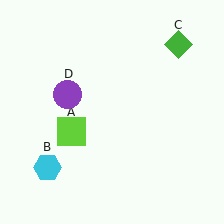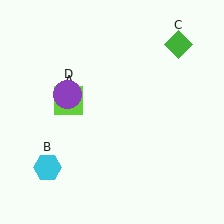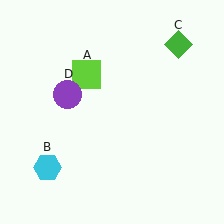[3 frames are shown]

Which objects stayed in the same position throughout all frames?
Cyan hexagon (object B) and green diamond (object C) and purple circle (object D) remained stationary.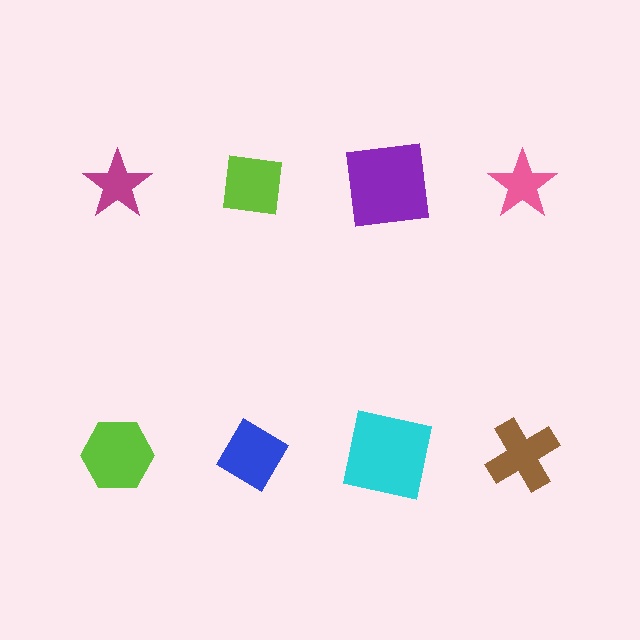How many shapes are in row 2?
4 shapes.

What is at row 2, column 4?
A brown cross.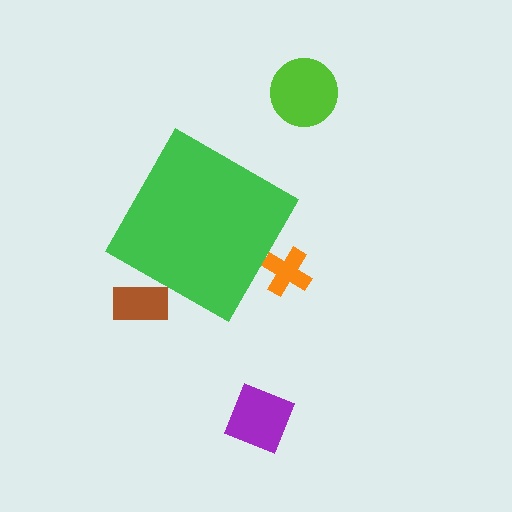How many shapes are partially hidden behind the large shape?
2 shapes are partially hidden.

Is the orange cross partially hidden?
Yes, the orange cross is partially hidden behind the green diamond.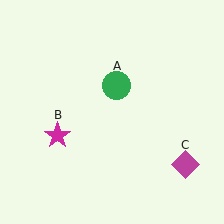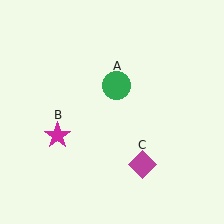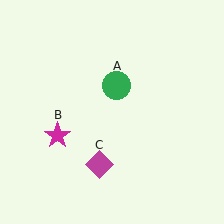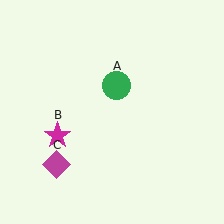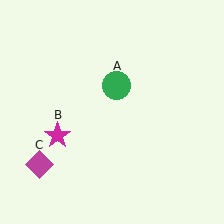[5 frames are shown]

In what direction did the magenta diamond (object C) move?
The magenta diamond (object C) moved left.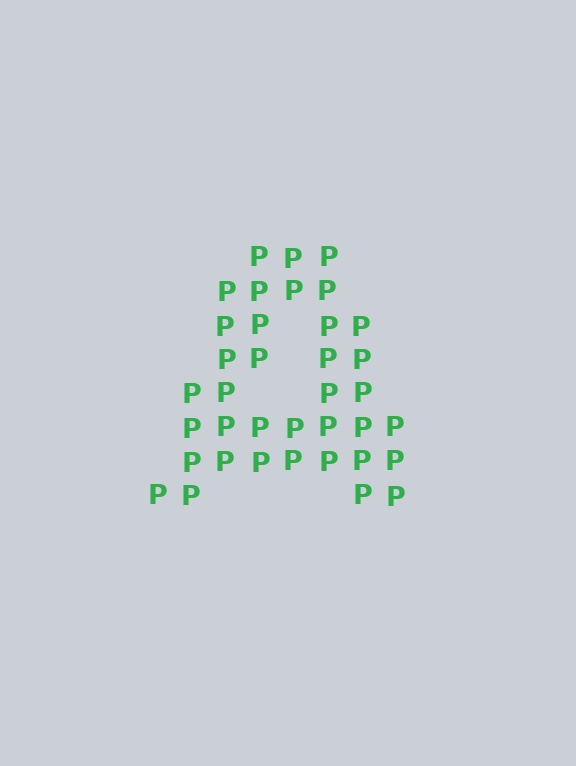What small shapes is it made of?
It is made of small letter P's.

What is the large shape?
The large shape is the letter A.